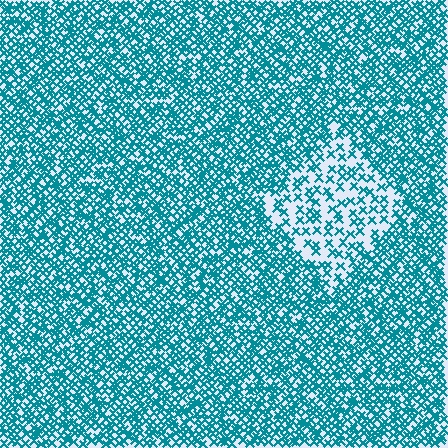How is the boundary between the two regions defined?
The boundary is defined by a change in element density (approximately 2.3x ratio). All elements are the same color, size, and shape.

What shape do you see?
I see a diamond.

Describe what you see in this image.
The image contains small teal elements arranged at two different densities. A diamond-shaped region is visible where the elements are less densely packed than the surrounding area.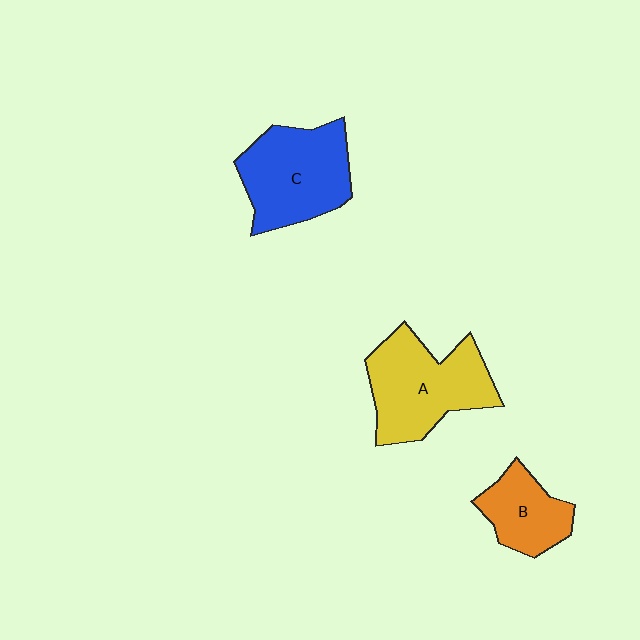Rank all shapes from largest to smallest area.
From largest to smallest: A (yellow), C (blue), B (orange).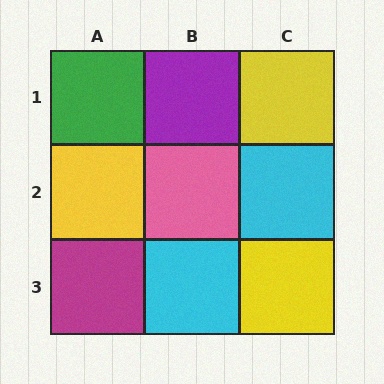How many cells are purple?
1 cell is purple.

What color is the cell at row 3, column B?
Cyan.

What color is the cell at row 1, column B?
Purple.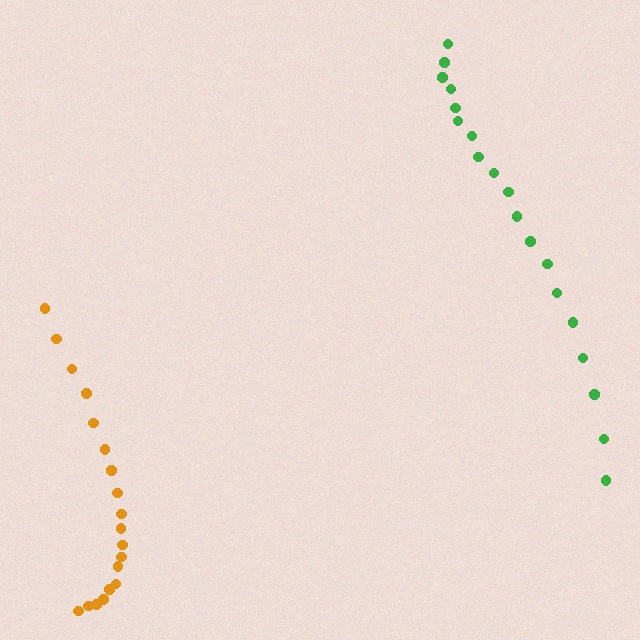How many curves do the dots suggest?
There are 2 distinct paths.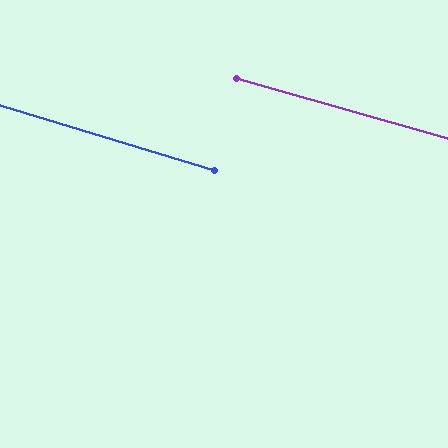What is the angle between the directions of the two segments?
Approximately 1 degree.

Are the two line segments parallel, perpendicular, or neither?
Parallel — their directions differ by only 1.0°.